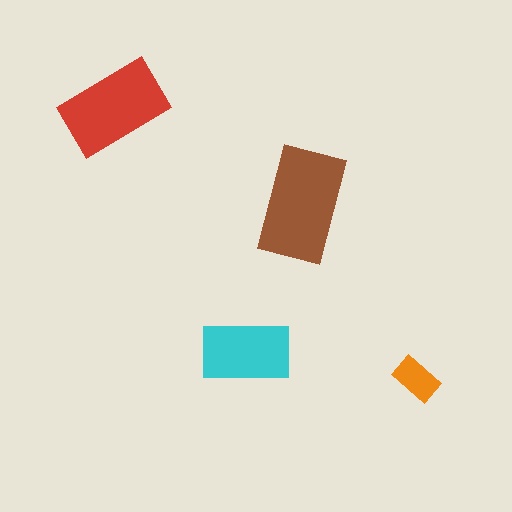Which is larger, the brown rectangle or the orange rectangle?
The brown one.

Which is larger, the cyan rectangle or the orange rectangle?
The cyan one.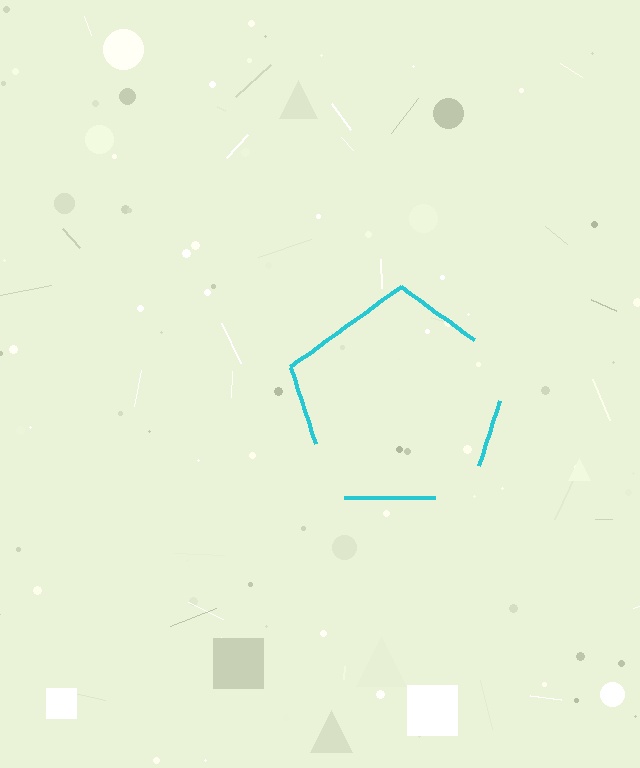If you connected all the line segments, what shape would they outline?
They would outline a pentagon.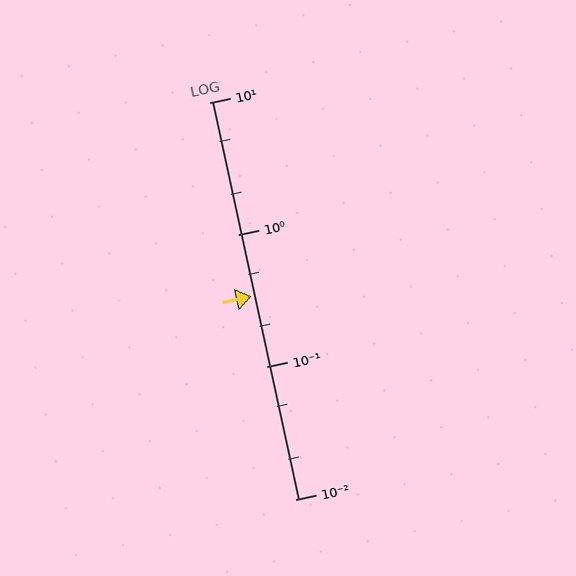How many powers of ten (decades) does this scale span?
The scale spans 3 decades, from 0.01 to 10.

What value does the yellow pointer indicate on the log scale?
The pointer indicates approximately 0.34.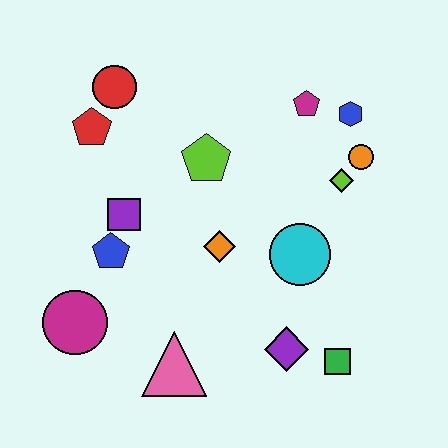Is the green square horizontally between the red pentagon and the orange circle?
Yes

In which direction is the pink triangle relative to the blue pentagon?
The pink triangle is below the blue pentagon.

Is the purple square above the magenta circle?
Yes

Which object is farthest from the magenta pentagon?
The magenta circle is farthest from the magenta pentagon.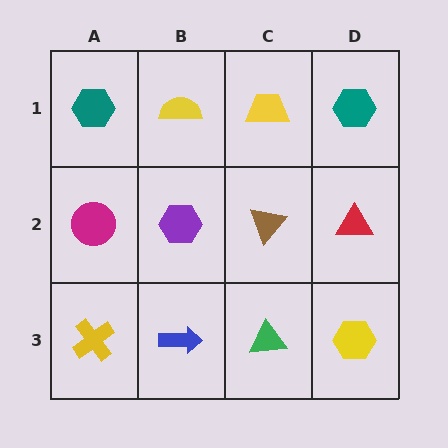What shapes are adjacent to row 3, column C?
A brown triangle (row 2, column C), a blue arrow (row 3, column B), a yellow hexagon (row 3, column D).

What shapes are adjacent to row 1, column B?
A purple hexagon (row 2, column B), a teal hexagon (row 1, column A), a yellow trapezoid (row 1, column C).